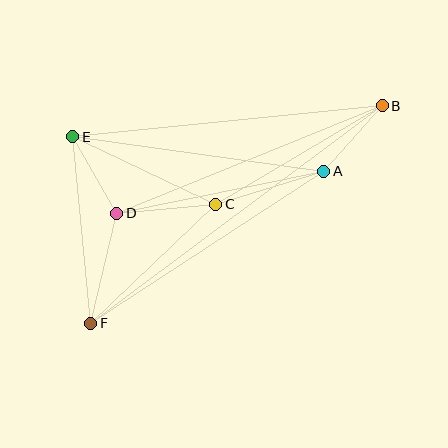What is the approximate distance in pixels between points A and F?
The distance between A and F is approximately 278 pixels.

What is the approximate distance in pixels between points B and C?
The distance between B and C is approximately 194 pixels.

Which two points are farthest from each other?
Points B and F are farthest from each other.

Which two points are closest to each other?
Points A and B are closest to each other.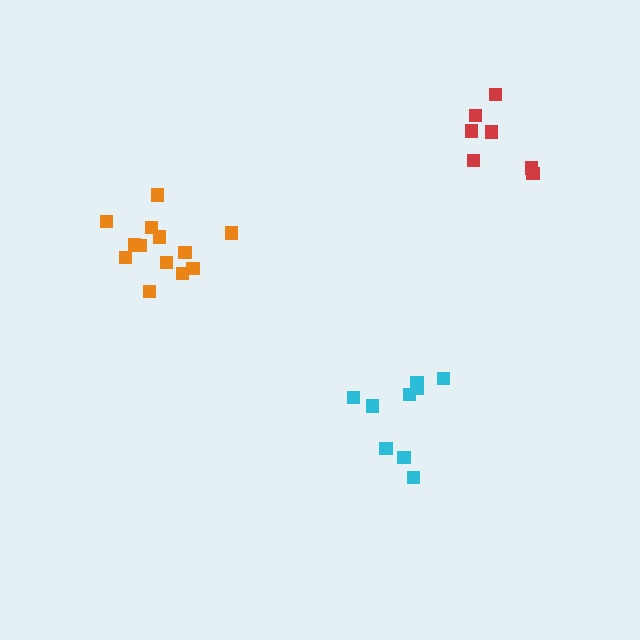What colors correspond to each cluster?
The clusters are colored: orange, cyan, red.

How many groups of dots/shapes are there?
There are 3 groups.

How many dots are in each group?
Group 1: 13 dots, Group 2: 9 dots, Group 3: 7 dots (29 total).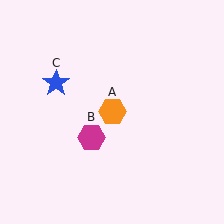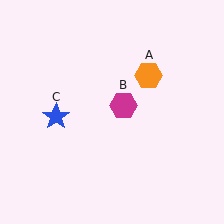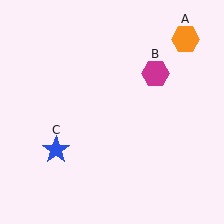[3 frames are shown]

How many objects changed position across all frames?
3 objects changed position: orange hexagon (object A), magenta hexagon (object B), blue star (object C).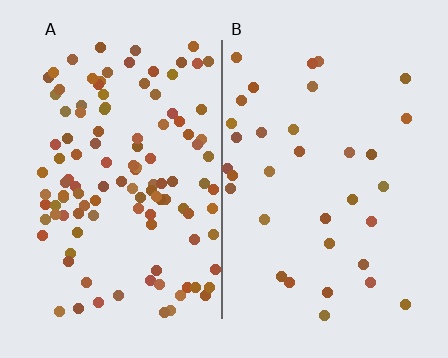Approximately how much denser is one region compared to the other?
Approximately 3.4× — region A over region B.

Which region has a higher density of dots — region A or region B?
A (the left).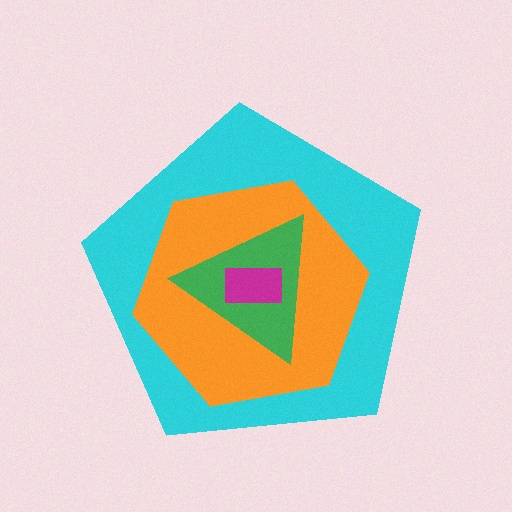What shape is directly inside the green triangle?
The magenta rectangle.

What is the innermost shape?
The magenta rectangle.